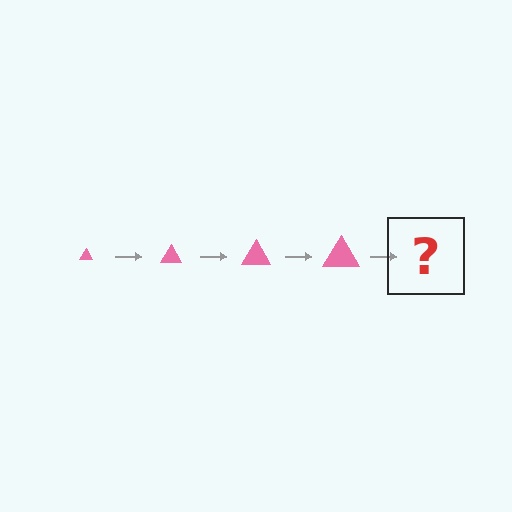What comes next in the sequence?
The next element should be a pink triangle, larger than the previous one.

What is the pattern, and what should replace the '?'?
The pattern is that the triangle gets progressively larger each step. The '?' should be a pink triangle, larger than the previous one.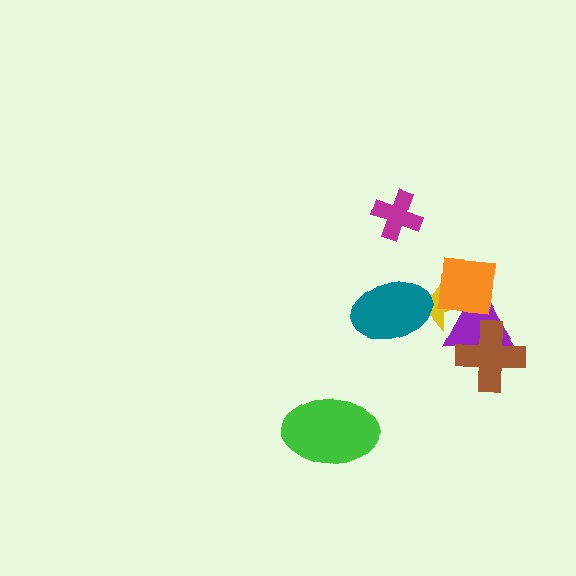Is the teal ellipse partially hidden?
No, no other shape covers it.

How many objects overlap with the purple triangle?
3 objects overlap with the purple triangle.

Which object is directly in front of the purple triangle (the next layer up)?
The orange square is directly in front of the purple triangle.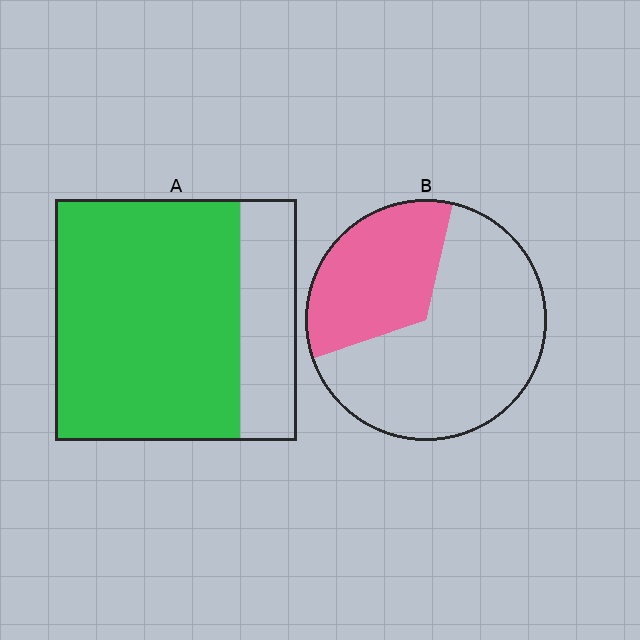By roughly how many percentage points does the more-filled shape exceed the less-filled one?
By roughly 45 percentage points (A over B).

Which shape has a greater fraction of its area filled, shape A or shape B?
Shape A.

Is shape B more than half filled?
No.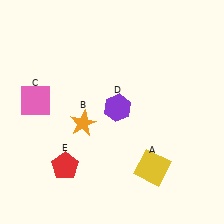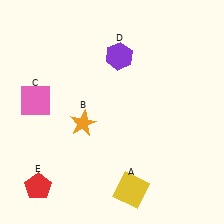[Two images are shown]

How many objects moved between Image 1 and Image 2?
3 objects moved between the two images.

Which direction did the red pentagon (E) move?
The red pentagon (E) moved left.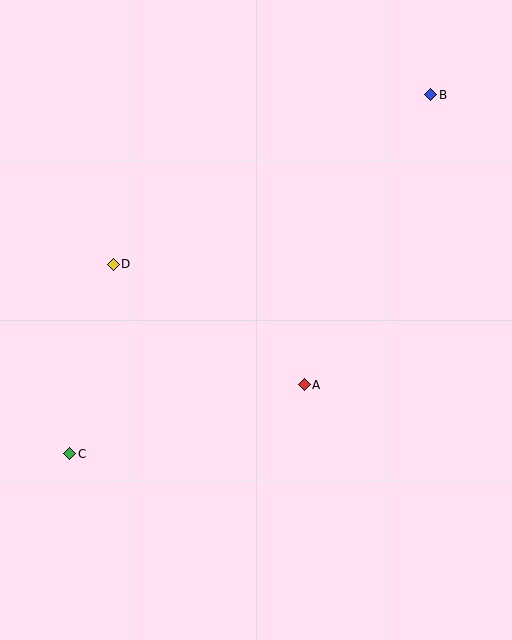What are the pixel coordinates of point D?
Point D is at (113, 264).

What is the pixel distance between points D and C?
The distance between D and C is 194 pixels.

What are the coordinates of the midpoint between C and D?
The midpoint between C and D is at (91, 359).